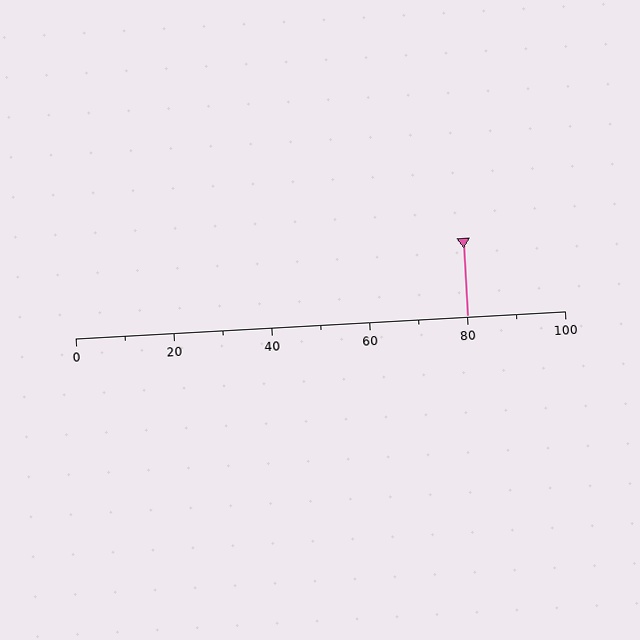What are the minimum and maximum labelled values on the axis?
The axis runs from 0 to 100.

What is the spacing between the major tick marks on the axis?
The major ticks are spaced 20 apart.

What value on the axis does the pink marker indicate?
The marker indicates approximately 80.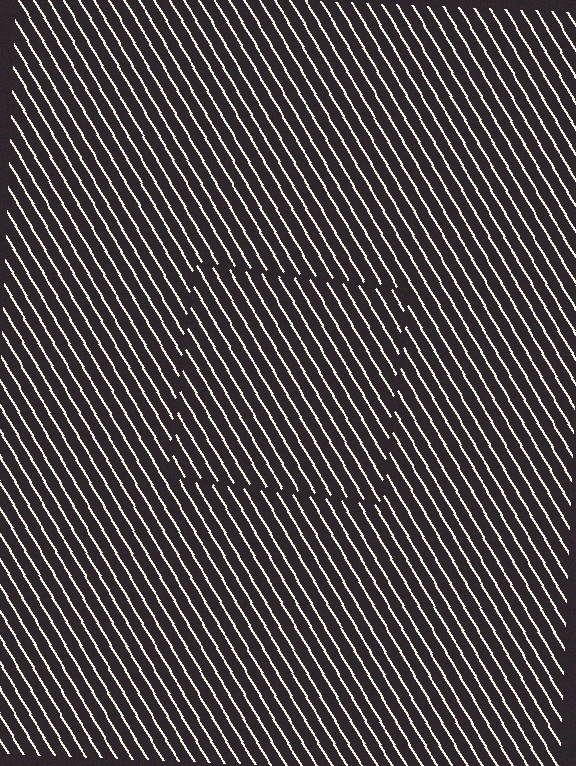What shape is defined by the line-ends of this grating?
An illusory square. The interior of the shape contains the same grating, shifted by half a period — the contour is defined by the phase discontinuity where line-ends from the inner and outer gratings abut.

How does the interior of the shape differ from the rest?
The interior of the shape contains the same grating, shifted by half a period — the contour is defined by the phase discontinuity where line-ends from the inner and outer gratings abut.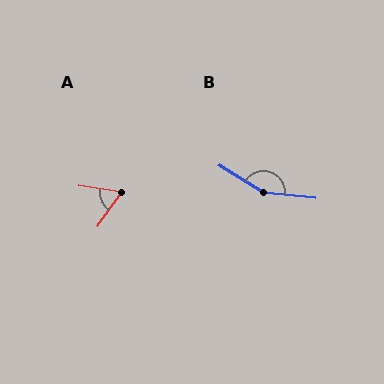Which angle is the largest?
B, at approximately 155 degrees.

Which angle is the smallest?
A, at approximately 64 degrees.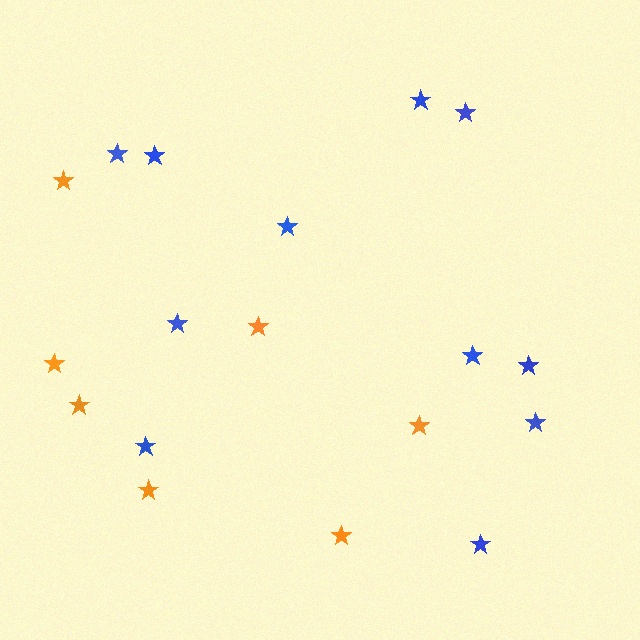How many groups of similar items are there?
There are 2 groups: one group of orange stars (7) and one group of blue stars (11).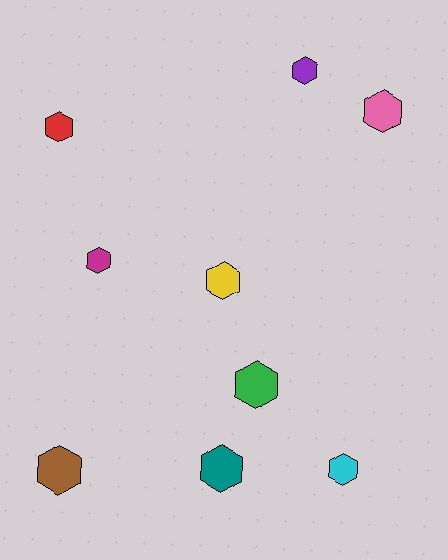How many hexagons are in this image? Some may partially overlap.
There are 9 hexagons.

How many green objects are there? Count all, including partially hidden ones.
There is 1 green object.